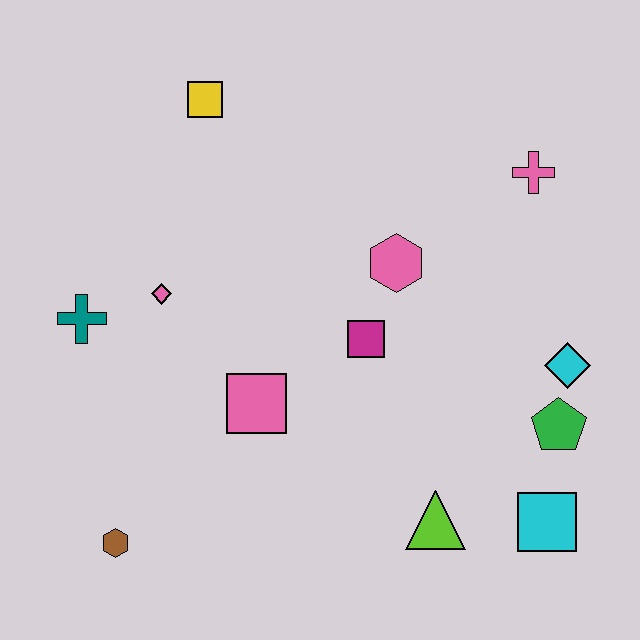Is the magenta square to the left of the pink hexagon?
Yes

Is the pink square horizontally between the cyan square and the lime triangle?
No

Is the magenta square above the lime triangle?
Yes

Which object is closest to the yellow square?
The pink diamond is closest to the yellow square.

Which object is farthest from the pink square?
The pink cross is farthest from the pink square.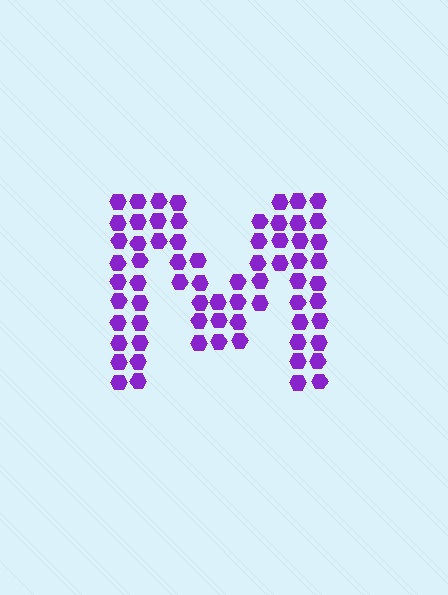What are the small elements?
The small elements are hexagons.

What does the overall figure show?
The overall figure shows the letter M.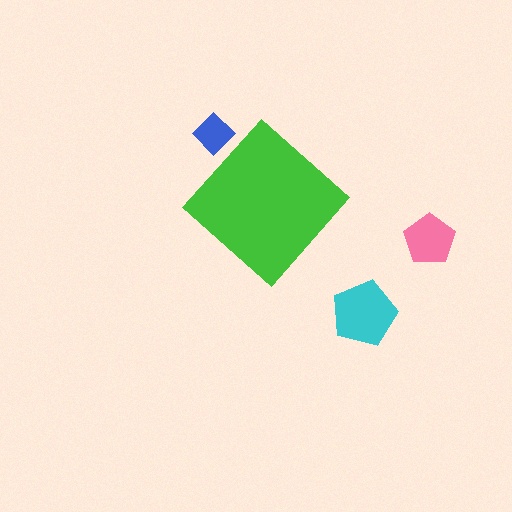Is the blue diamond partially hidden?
Yes, the blue diamond is partially hidden behind the green diamond.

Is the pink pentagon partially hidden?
No, the pink pentagon is fully visible.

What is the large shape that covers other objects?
A green diamond.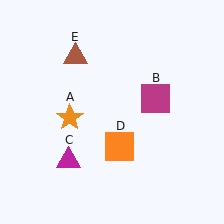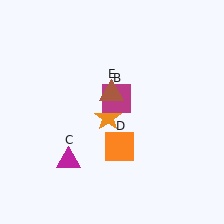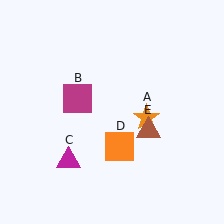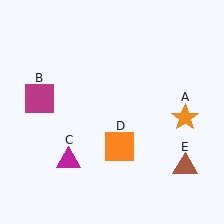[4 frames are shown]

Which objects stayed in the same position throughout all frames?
Magenta triangle (object C) and orange square (object D) remained stationary.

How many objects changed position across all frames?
3 objects changed position: orange star (object A), magenta square (object B), brown triangle (object E).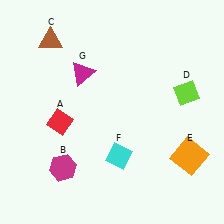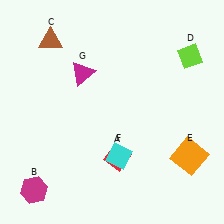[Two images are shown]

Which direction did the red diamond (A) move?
The red diamond (A) moved right.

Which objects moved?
The objects that moved are: the red diamond (A), the magenta hexagon (B), the lime diamond (D).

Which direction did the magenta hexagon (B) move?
The magenta hexagon (B) moved left.